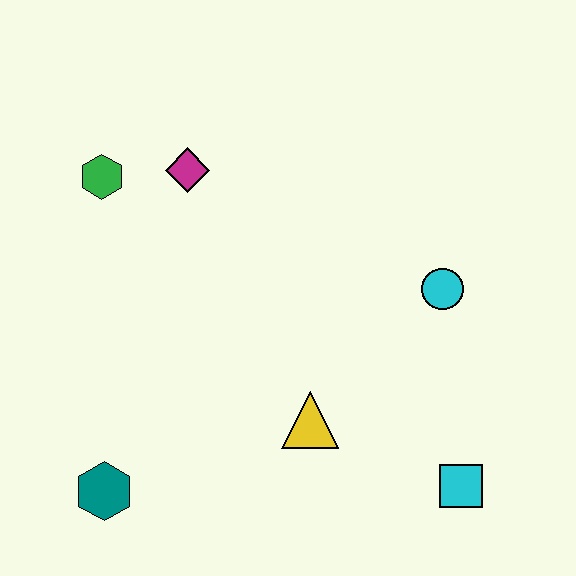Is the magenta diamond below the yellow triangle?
No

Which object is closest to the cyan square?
The yellow triangle is closest to the cyan square.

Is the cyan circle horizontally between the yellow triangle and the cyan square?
Yes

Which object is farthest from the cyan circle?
The teal hexagon is farthest from the cyan circle.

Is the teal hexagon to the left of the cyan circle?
Yes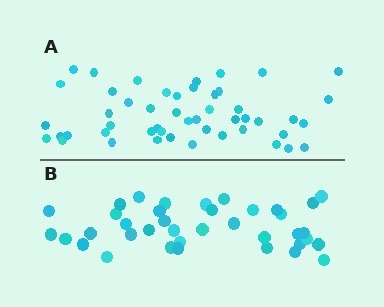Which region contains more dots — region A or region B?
Region A (the top region) has more dots.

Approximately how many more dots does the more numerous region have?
Region A has roughly 12 or so more dots than region B.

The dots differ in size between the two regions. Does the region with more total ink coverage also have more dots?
No. Region B has more total ink coverage because its dots are larger, but region A actually contains more individual dots. Total area can be misleading — the number of items is what matters here.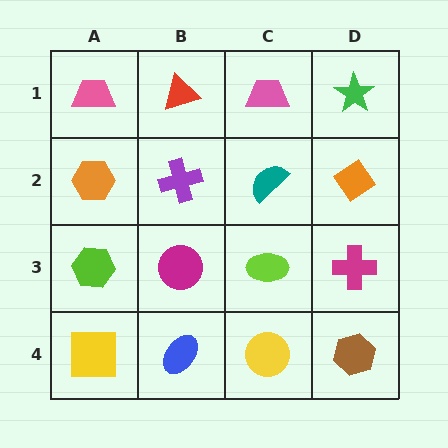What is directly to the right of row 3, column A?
A magenta circle.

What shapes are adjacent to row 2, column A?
A pink trapezoid (row 1, column A), a lime hexagon (row 3, column A), a purple cross (row 2, column B).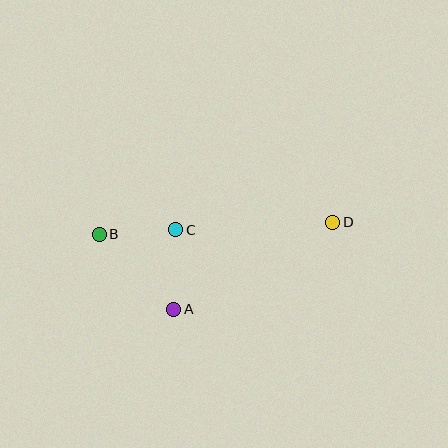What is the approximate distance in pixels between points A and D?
The distance between A and D is approximately 181 pixels.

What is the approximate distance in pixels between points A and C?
The distance between A and C is approximately 80 pixels.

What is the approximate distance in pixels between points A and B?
The distance between A and B is approximately 106 pixels.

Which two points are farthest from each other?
Points B and D are farthest from each other.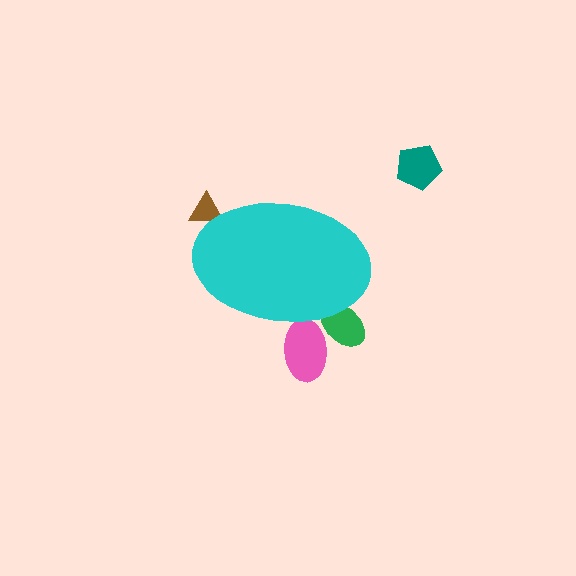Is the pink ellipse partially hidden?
Yes, the pink ellipse is partially hidden behind the cyan ellipse.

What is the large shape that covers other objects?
A cyan ellipse.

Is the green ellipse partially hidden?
Yes, the green ellipse is partially hidden behind the cyan ellipse.